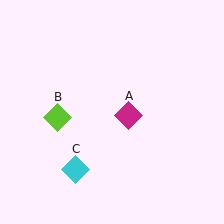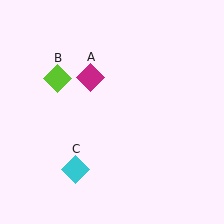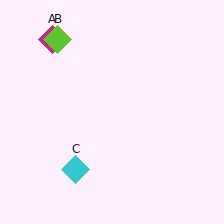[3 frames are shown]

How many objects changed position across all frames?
2 objects changed position: magenta diamond (object A), lime diamond (object B).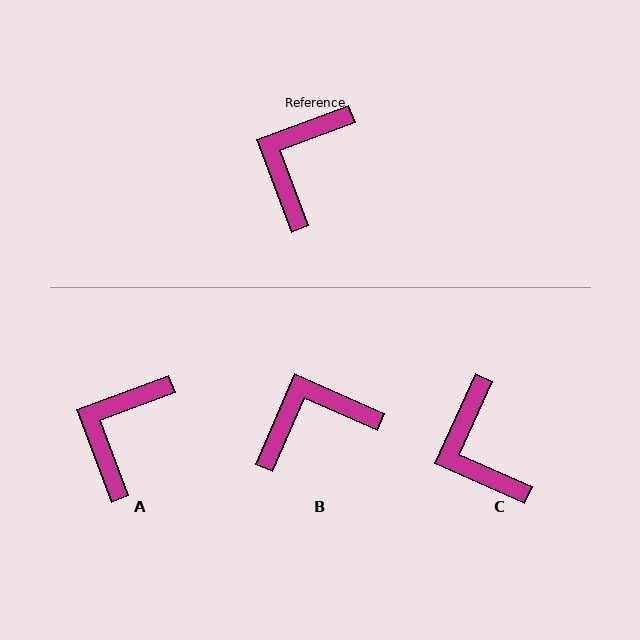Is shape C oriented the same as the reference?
No, it is off by about 46 degrees.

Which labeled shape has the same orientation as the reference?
A.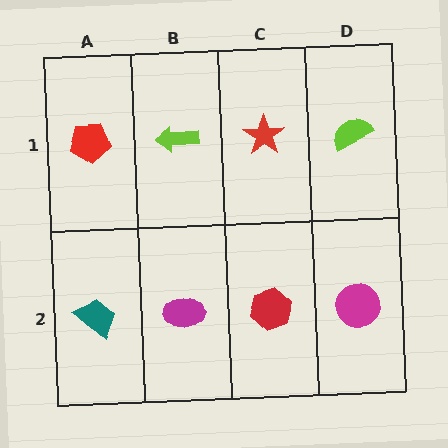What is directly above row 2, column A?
A red pentagon.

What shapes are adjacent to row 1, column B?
A magenta ellipse (row 2, column B), a red pentagon (row 1, column A), a red star (row 1, column C).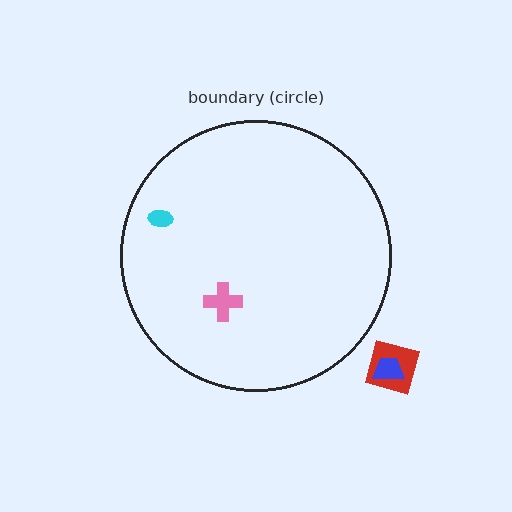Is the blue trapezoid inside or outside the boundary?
Outside.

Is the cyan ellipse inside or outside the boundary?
Inside.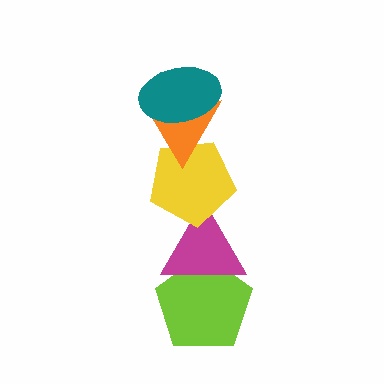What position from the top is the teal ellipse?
The teal ellipse is 1st from the top.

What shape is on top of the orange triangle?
The teal ellipse is on top of the orange triangle.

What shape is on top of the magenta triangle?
The yellow pentagon is on top of the magenta triangle.